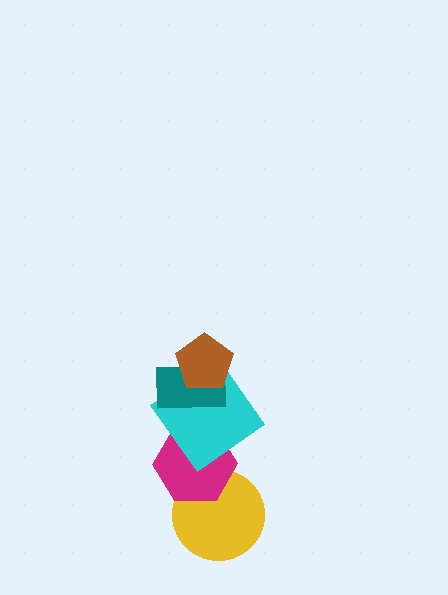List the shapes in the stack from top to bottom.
From top to bottom: the brown pentagon, the teal rectangle, the cyan diamond, the magenta hexagon, the yellow circle.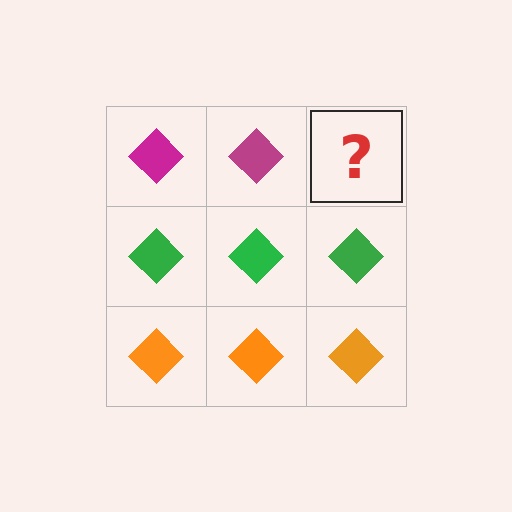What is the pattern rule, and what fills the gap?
The rule is that each row has a consistent color. The gap should be filled with a magenta diamond.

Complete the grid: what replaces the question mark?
The question mark should be replaced with a magenta diamond.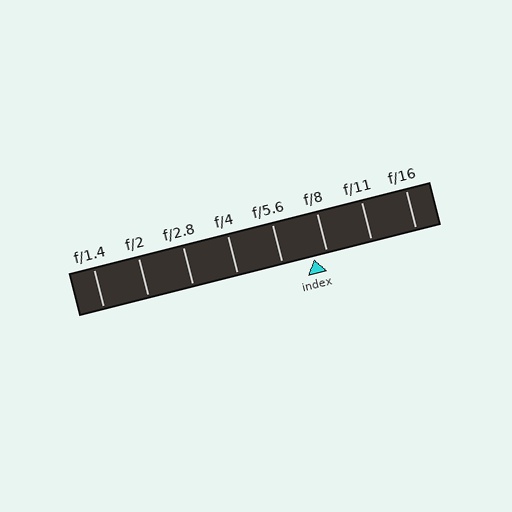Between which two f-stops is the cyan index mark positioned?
The index mark is between f/5.6 and f/8.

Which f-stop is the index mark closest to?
The index mark is closest to f/8.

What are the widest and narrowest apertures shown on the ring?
The widest aperture shown is f/1.4 and the narrowest is f/16.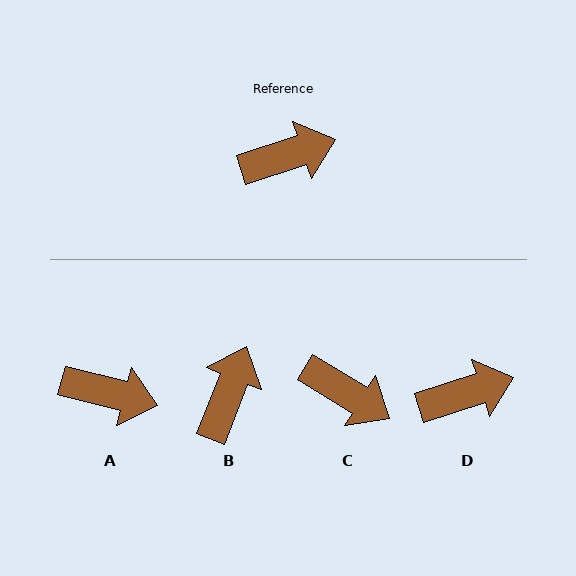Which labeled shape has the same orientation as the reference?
D.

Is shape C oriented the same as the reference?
No, it is off by about 49 degrees.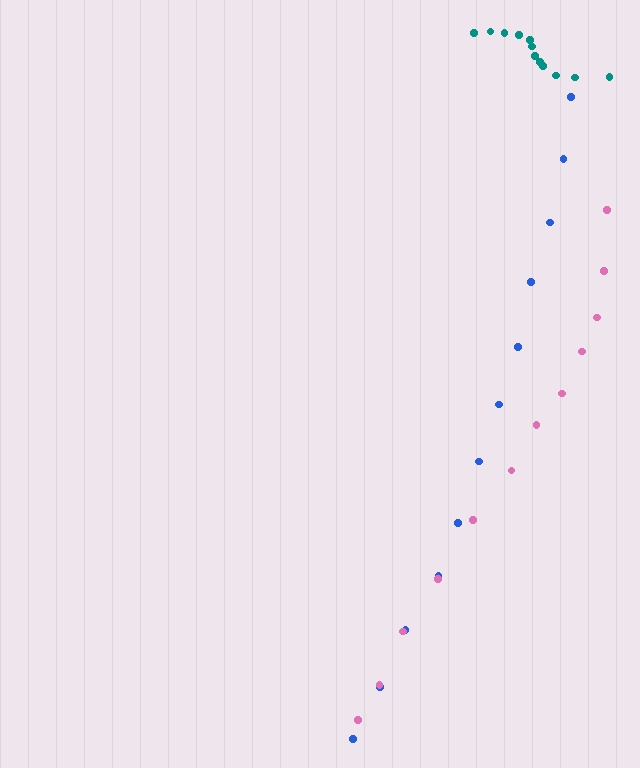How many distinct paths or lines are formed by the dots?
There are 3 distinct paths.